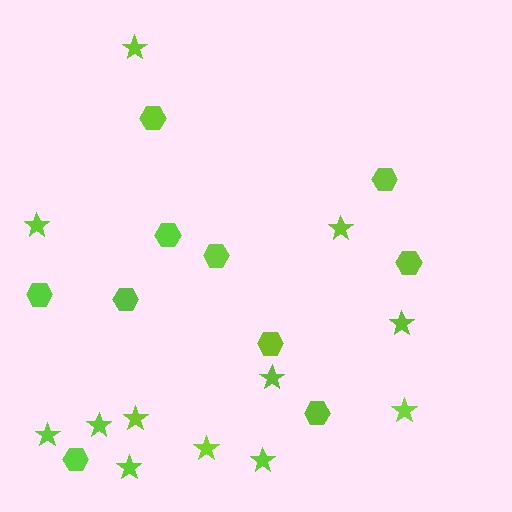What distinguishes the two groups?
There are 2 groups: one group of hexagons (10) and one group of stars (12).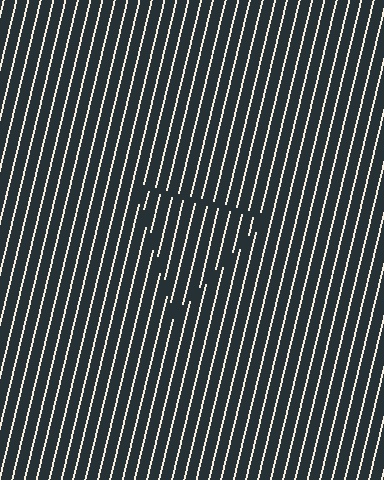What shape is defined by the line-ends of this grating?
An illusory triangle. The interior of the shape contains the same grating, shifted by half a period — the contour is defined by the phase discontinuity where line-ends from the inner and outer gratings abut.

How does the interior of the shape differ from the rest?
The interior of the shape contains the same grating, shifted by half a period — the contour is defined by the phase discontinuity where line-ends from the inner and outer gratings abut.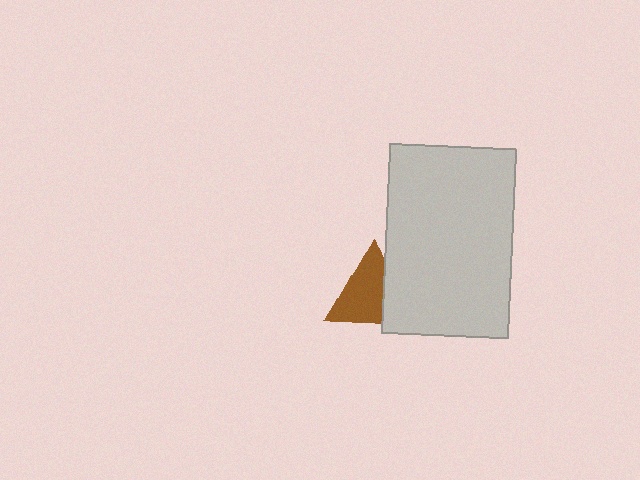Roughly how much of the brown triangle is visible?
Most of it is visible (roughly 70%).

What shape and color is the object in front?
The object in front is a light gray rectangle.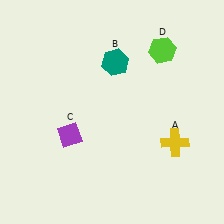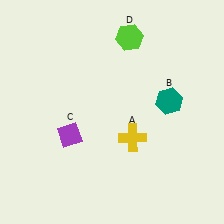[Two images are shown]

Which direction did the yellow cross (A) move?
The yellow cross (A) moved left.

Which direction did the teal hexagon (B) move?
The teal hexagon (B) moved right.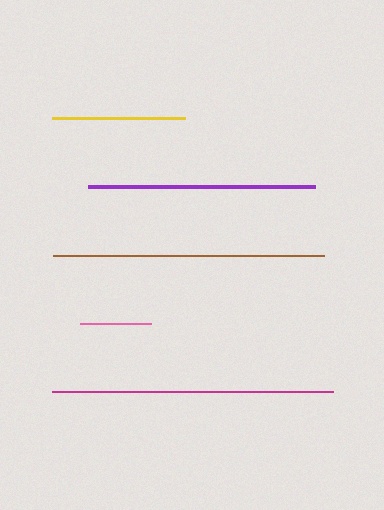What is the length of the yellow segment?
The yellow segment is approximately 133 pixels long.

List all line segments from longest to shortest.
From longest to shortest: magenta, brown, purple, yellow, pink.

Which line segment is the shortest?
The pink line is the shortest at approximately 71 pixels.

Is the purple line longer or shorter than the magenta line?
The magenta line is longer than the purple line.